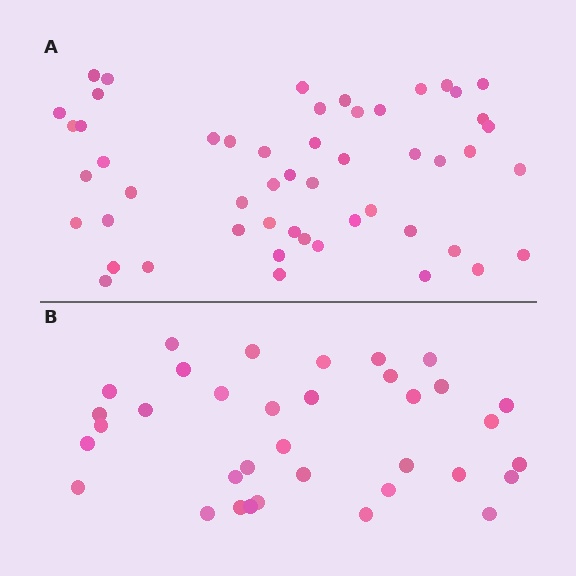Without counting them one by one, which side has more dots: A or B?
Region A (the top region) has more dots.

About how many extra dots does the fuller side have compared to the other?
Region A has approximately 15 more dots than region B.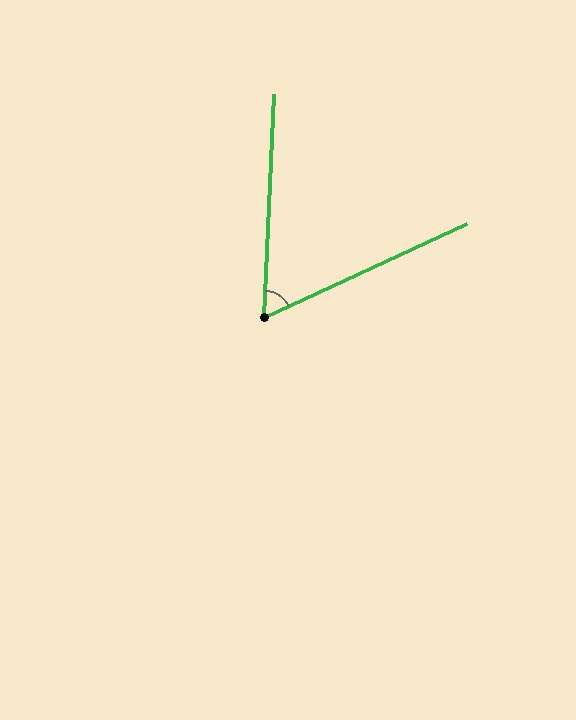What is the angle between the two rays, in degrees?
Approximately 63 degrees.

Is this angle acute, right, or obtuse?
It is acute.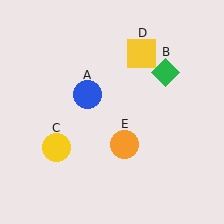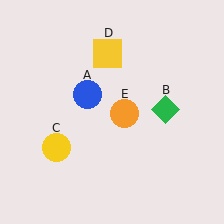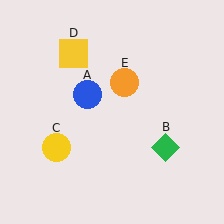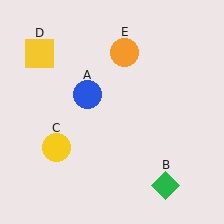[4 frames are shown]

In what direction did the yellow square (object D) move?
The yellow square (object D) moved left.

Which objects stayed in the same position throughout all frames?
Blue circle (object A) and yellow circle (object C) remained stationary.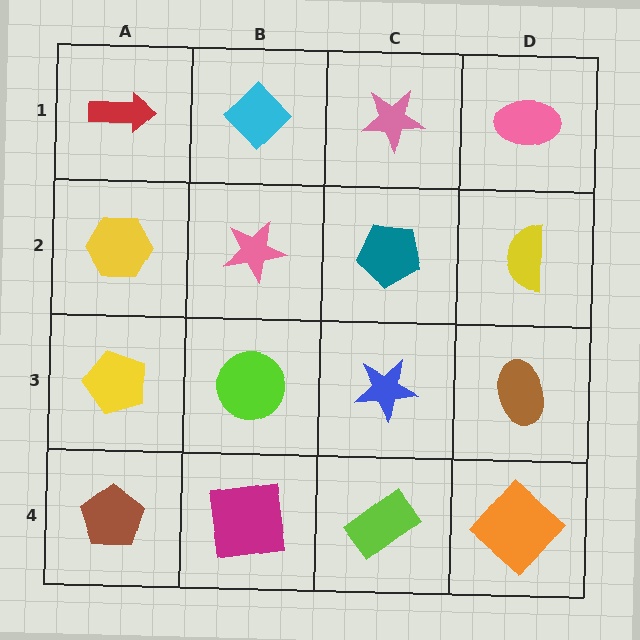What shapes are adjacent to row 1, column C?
A teal pentagon (row 2, column C), a cyan diamond (row 1, column B), a pink ellipse (row 1, column D).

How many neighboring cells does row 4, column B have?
3.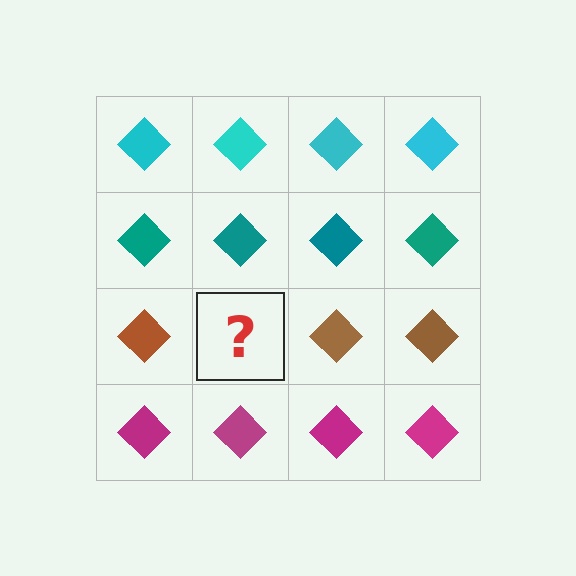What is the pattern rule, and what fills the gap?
The rule is that each row has a consistent color. The gap should be filled with a brown diamond.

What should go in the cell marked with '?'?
The missing cell should contain a brown diamond.